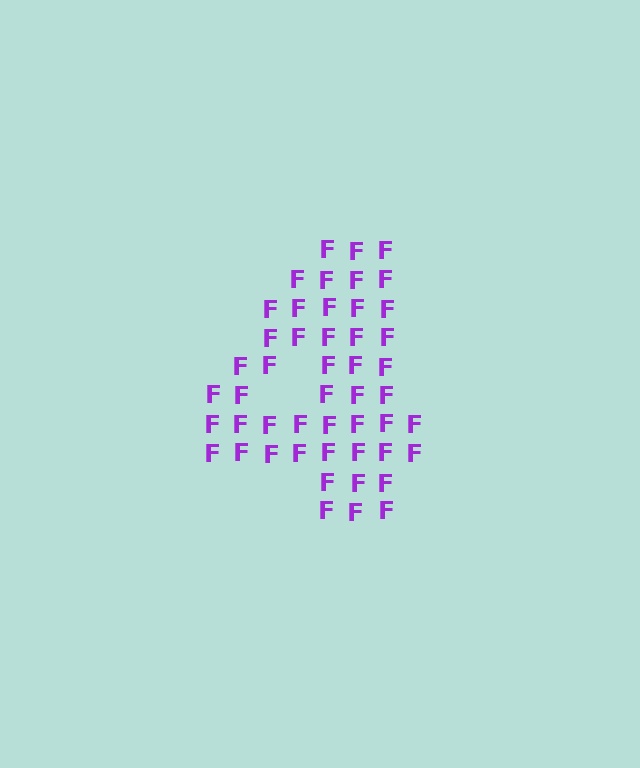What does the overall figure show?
The overall figure shows the digit 4.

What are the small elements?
The small elements are letter F's.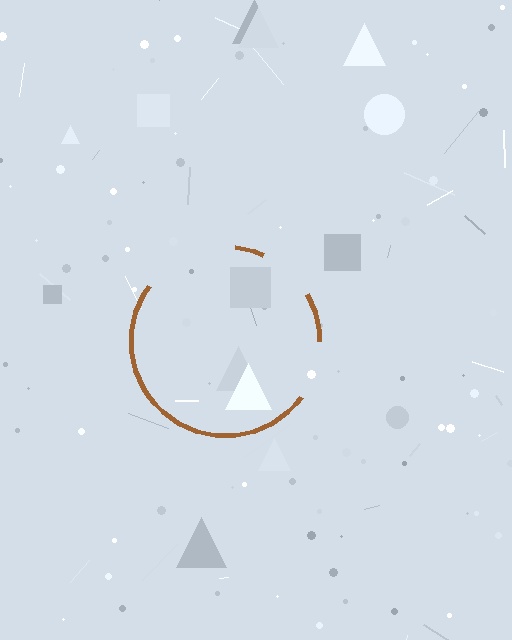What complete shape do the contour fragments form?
The contour fragments form a circle.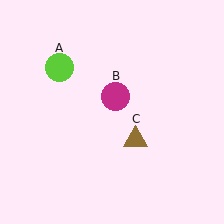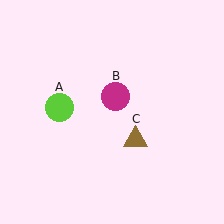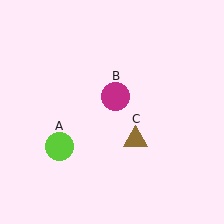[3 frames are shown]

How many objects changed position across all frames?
1 object changed position: lime circle (object A).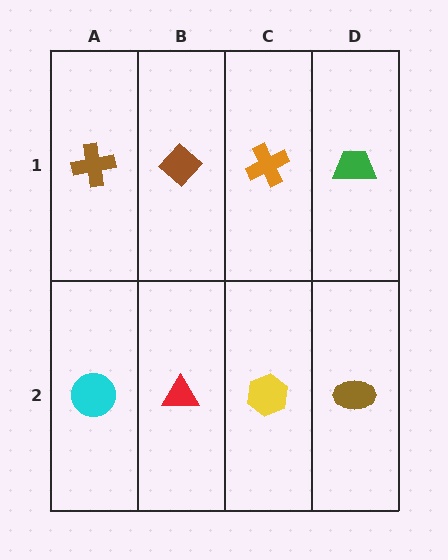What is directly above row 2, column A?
A brown cross.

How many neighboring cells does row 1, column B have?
3.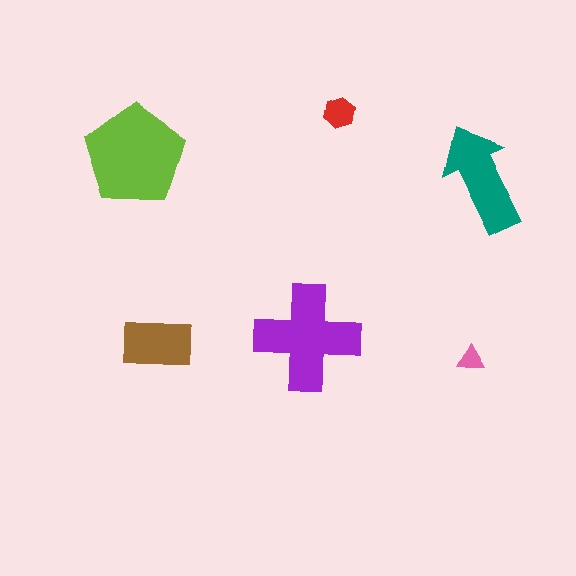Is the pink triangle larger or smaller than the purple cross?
Smaller.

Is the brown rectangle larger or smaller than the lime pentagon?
Smaller.